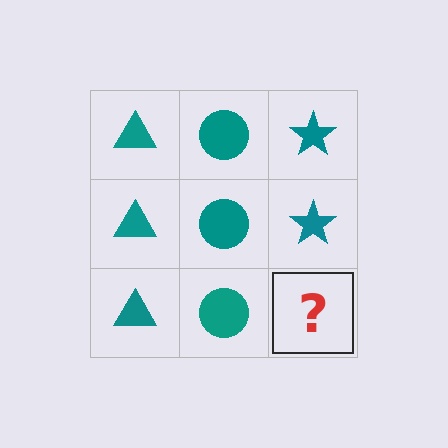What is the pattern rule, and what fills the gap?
The rule is that each column has a consistent shape. The gap should be filled with a teal star.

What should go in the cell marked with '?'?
The missing cell should contain a teal star.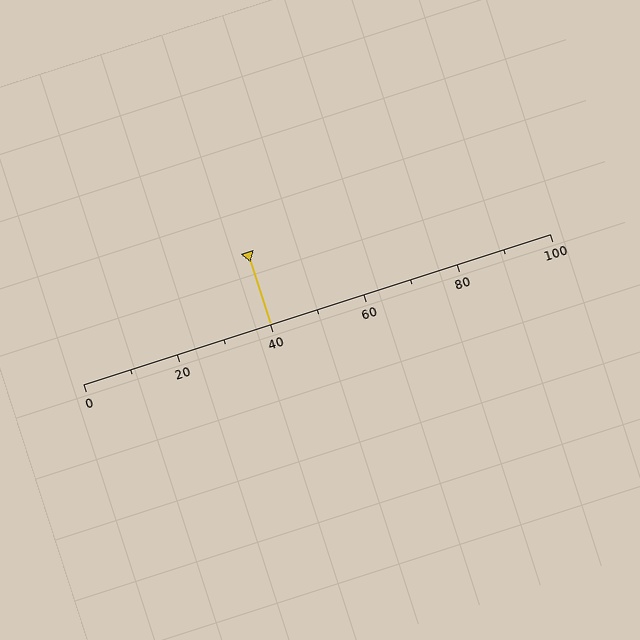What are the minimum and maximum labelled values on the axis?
The axis runs from 0 to 100.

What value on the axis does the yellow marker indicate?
The marker indicates approximately 40.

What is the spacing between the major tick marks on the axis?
The major ticks are spaced 20 apart.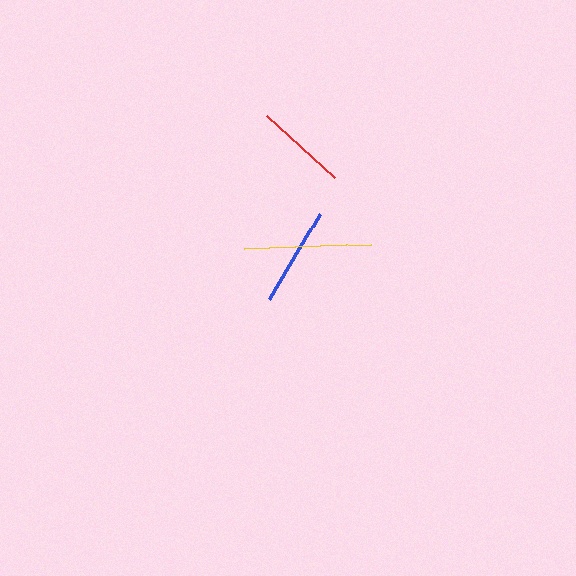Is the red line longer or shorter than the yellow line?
The yellow line is longer than the red line.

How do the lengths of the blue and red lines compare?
The blue and red lines are approximately the same length.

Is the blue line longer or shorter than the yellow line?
The yellow line is longer than the blue line.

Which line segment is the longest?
The yellow line is the longest at approximately 127 pixels.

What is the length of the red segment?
The red segment is approximately 92 pixels long.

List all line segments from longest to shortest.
From longest to shortest: yellow, blue, red.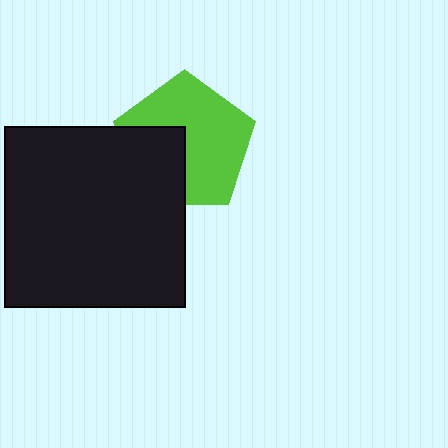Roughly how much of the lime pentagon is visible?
Most of it is visible (roughly 65%).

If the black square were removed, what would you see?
You would see the complete lime pentagon.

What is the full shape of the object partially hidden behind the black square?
The partially hidden object is a lime pentagon.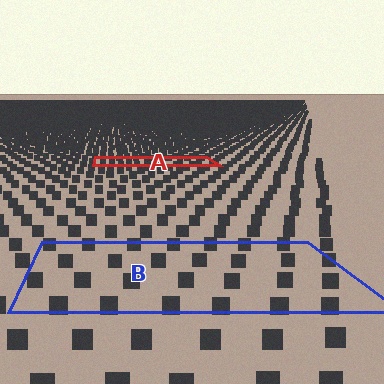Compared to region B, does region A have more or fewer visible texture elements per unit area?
Region A has more texture elements per unit area — they are packed more densely because it is farther away.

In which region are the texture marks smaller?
The texture marks are smaller in region A, because it is farther away.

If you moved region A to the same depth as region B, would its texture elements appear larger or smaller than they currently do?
They would appear larger. At a closer depth, the same texture elements are projected at a bigger on-screen size.